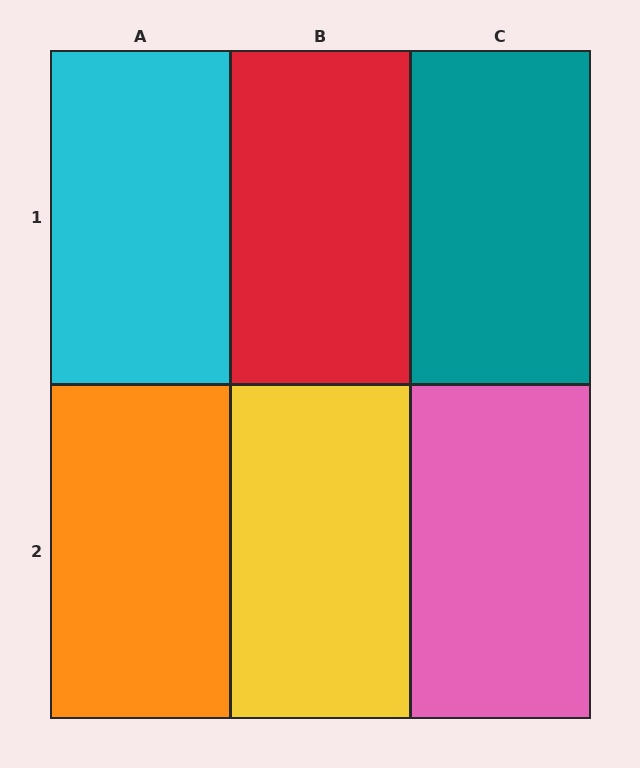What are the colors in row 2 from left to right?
Orange, yellow, pink.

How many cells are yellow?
1 cell is yellow.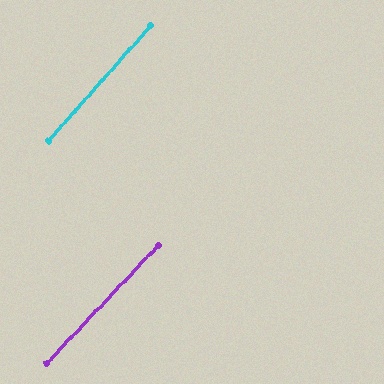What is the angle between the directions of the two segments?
Approximately 2 degrees.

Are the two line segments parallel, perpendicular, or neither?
Parallel — their directions differ by only 1.8°.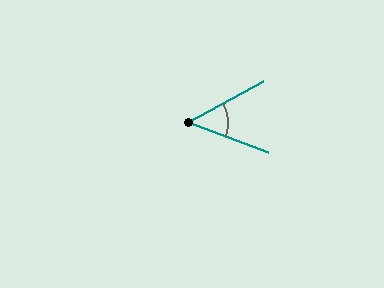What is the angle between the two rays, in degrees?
Approximately 49 degrees.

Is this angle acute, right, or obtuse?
It is acute.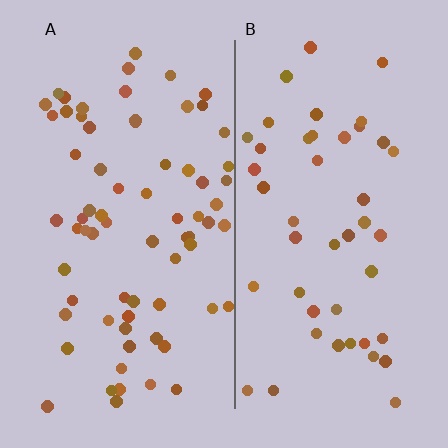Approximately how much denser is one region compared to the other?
Approximately 1.5× — region A over region B.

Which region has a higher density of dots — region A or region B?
A (the left).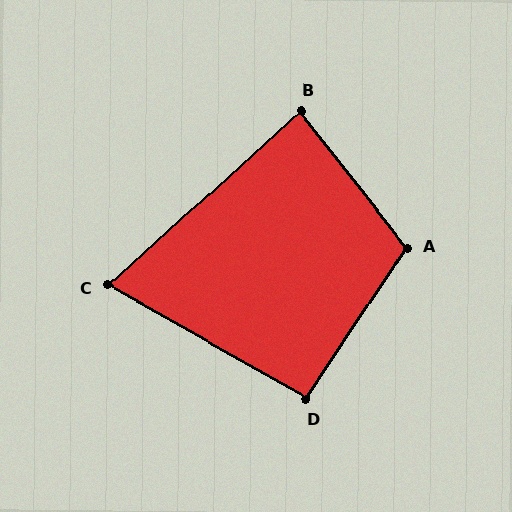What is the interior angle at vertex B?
Approximately 86 degrees (approximately right).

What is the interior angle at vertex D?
Approximately 94 degrees (approximately right).